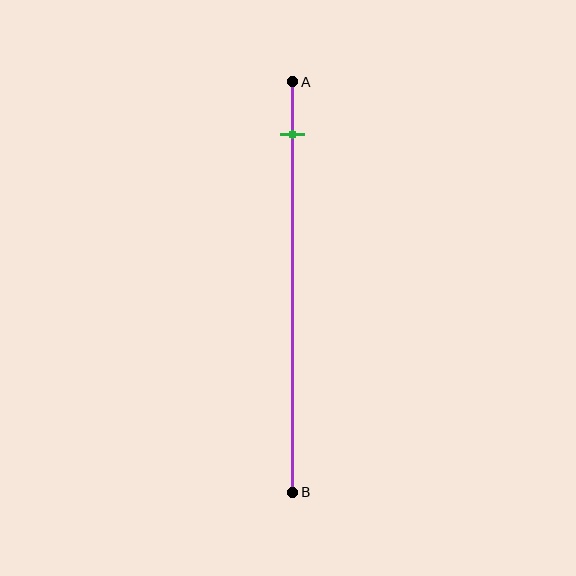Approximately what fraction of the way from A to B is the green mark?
The green mark is approximately 15% of the way from A to B.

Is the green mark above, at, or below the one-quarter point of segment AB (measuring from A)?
The green mark is above the one-quarter point of segment AB.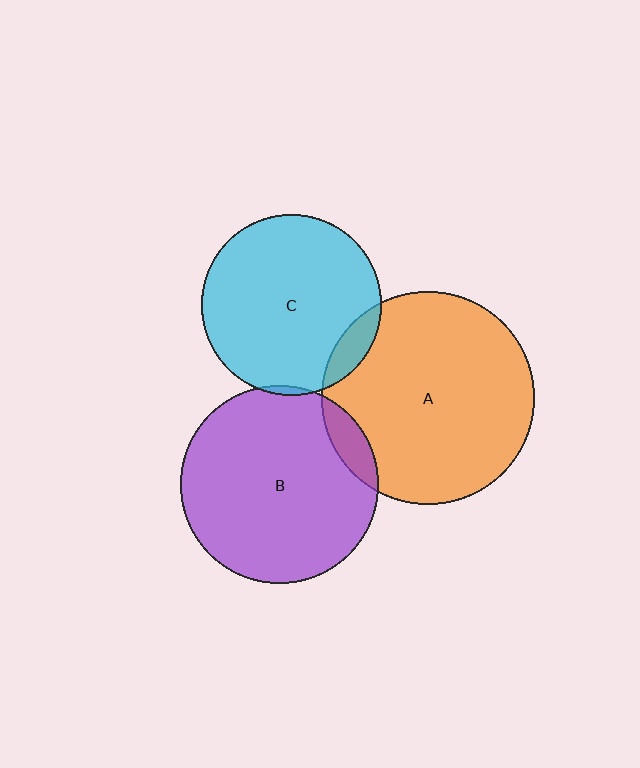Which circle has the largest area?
Circle A (orange).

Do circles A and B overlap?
Yes.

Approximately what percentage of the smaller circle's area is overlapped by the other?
Approximately 10%.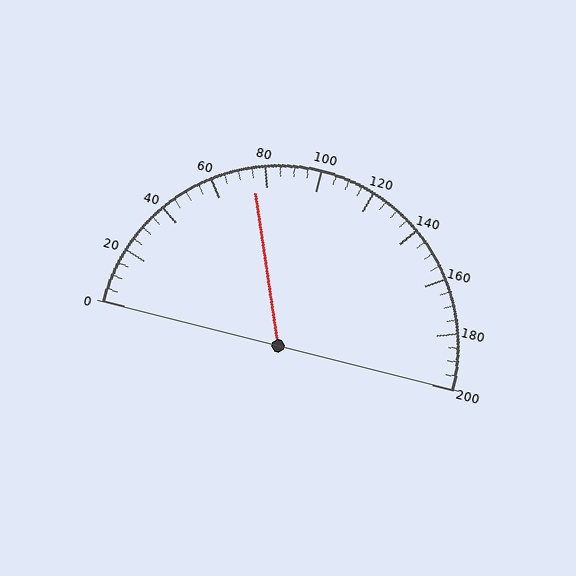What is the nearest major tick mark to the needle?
The nearest major tick mark is 80.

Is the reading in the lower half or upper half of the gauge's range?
The reading is in the lower half of the range (0 to 200).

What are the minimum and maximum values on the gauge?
The gauge ranges from 0 to 200.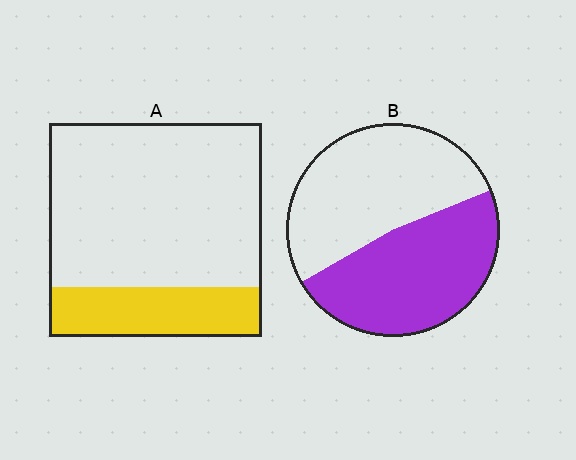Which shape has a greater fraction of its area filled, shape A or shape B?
Shape B.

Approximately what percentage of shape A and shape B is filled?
A is approximately 25% and B is approximately 50%.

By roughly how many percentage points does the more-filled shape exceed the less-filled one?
By roughly 25 percentage points (B over A).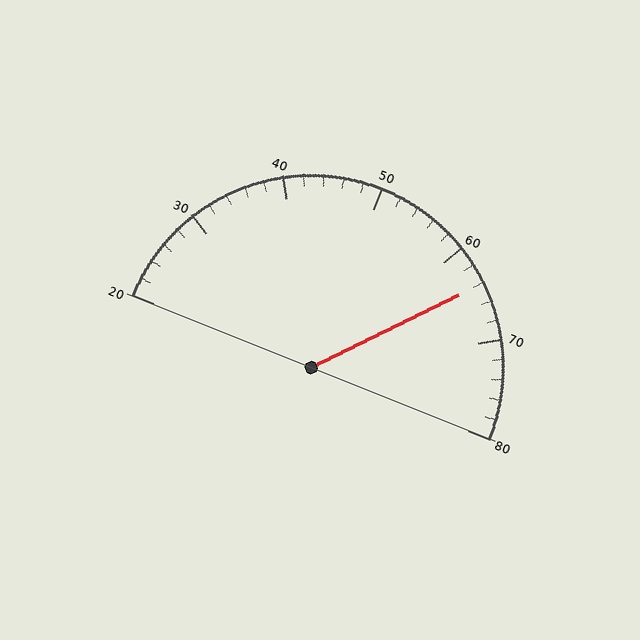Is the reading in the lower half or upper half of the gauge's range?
The reading is in the upper half of the range (20 to 80).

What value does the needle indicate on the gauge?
The needle indicates approximately 64.